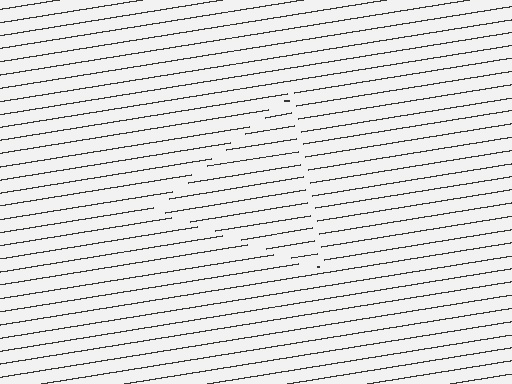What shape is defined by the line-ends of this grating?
An illusory triangle. The interior of the shape contains the same grating, shifted by half a period — the contour is defined by the phase discontinuity where line-ends from the inner and outer gratings abut.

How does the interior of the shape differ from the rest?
The interior of the shape contains the same grating, shifted by half a period — the contour is defined by the phase discontinuity where line-ends from the inner and outer gratings abut.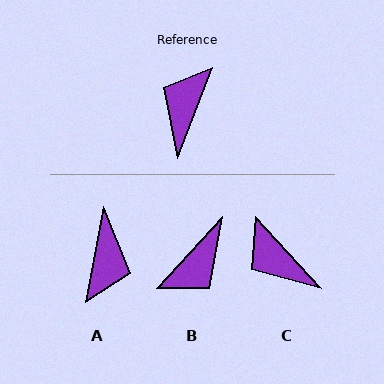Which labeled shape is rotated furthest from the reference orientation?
A, about 169 degrees away.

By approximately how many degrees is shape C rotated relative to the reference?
Approximately 64 degrees counter-clockwise.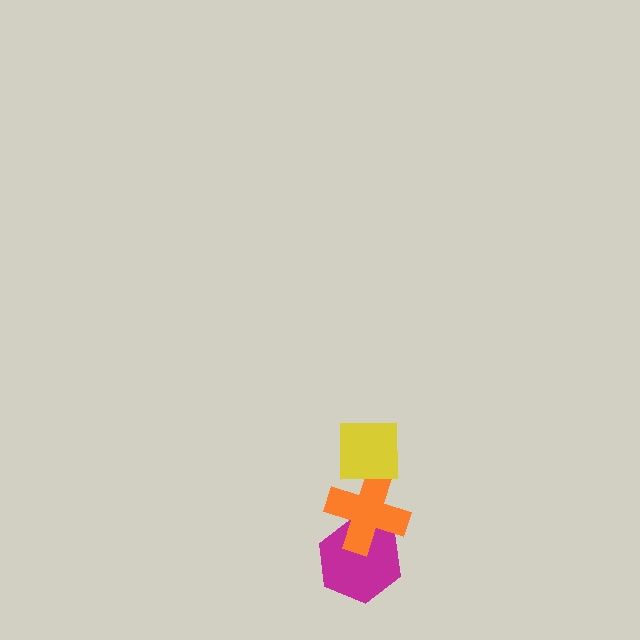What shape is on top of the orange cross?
The yellow square is on top of the orange cross.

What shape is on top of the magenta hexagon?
The orange cross is on top of the magenta hexagon.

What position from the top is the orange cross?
The orange cross is 2nd from the top.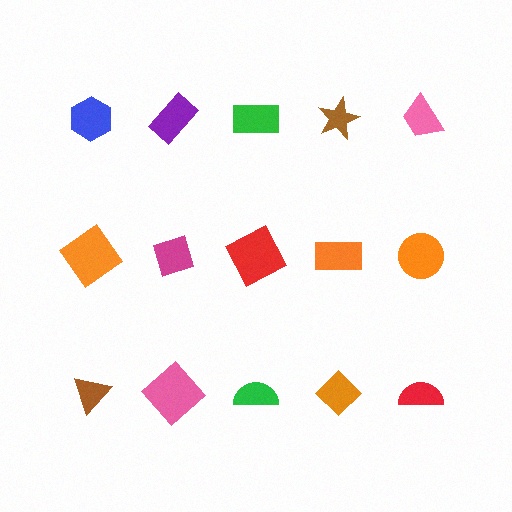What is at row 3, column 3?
A green semicircle.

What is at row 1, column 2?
A purple rectangle.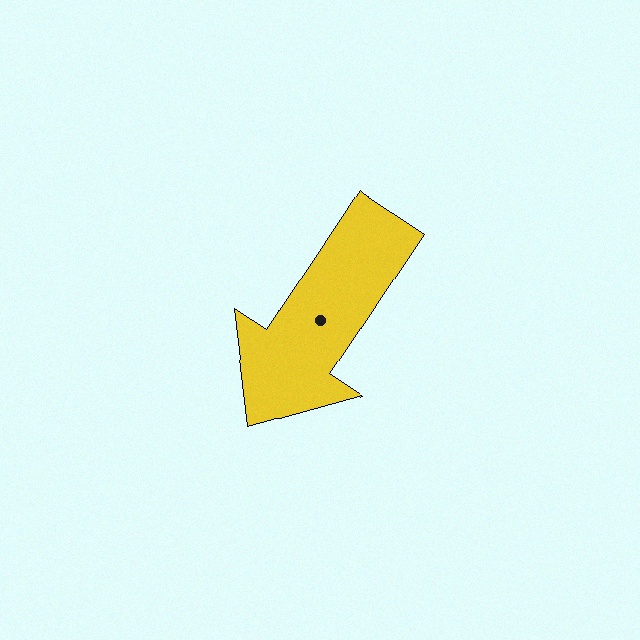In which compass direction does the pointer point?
Southwest.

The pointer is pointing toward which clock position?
Roughly 7 o'clock.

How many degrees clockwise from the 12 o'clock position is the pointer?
Approximately 213 degrees.